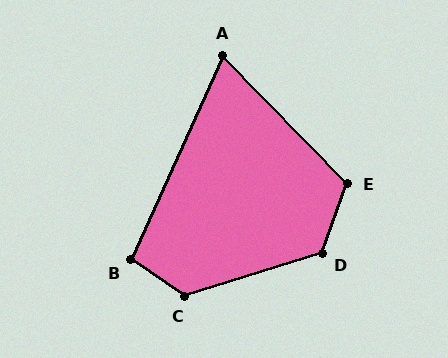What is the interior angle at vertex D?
Approximately 127 degrees (obtuse).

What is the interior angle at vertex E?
Approximately 116 degrees (obtuse).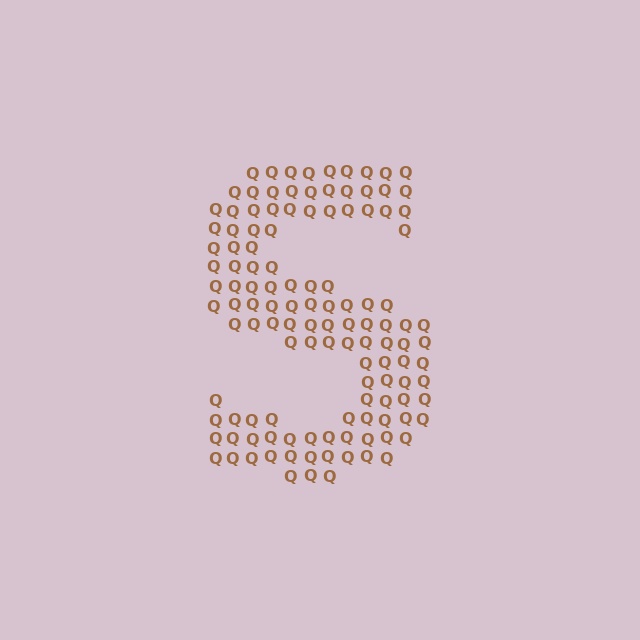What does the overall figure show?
The overall figure shows the letter S.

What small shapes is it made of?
It is made of small letter Q's.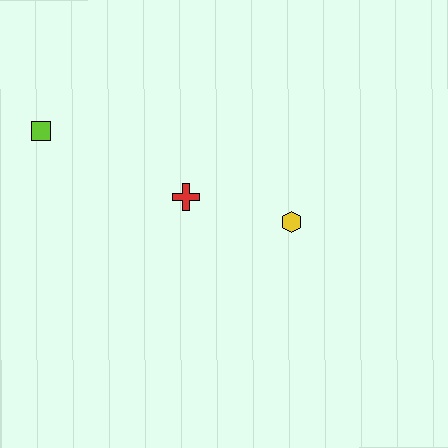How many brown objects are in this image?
There are no brown objects.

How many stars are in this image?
There are no stars.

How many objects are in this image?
There are 3 objects.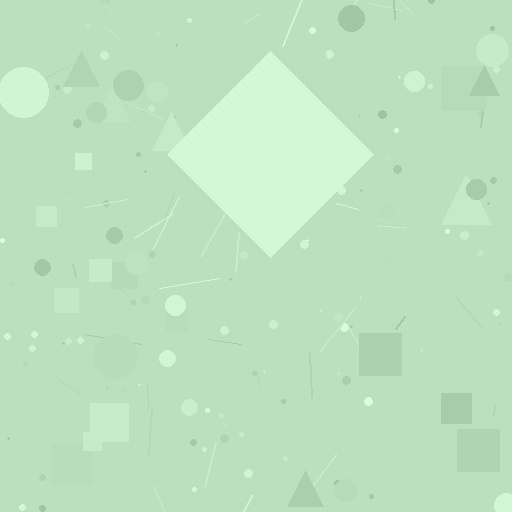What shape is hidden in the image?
A diamond is hidden in the image.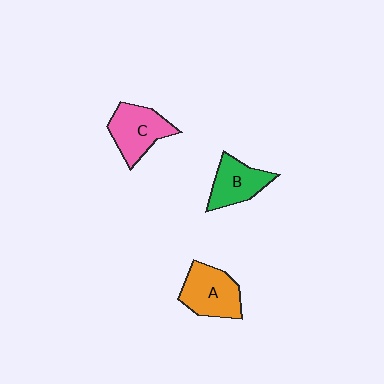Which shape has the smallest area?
Shape B (green).